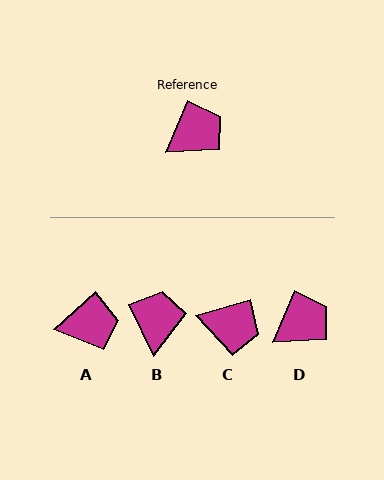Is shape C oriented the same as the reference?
No, it is off by about 50 degrees.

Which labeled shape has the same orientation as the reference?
D.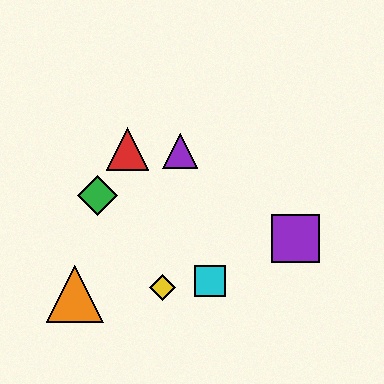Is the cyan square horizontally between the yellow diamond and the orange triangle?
No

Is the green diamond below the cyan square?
No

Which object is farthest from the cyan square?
The red triangle is farthest from the cyan square.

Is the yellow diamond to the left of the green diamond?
No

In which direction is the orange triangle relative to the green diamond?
The orange triangle is below the green diamond.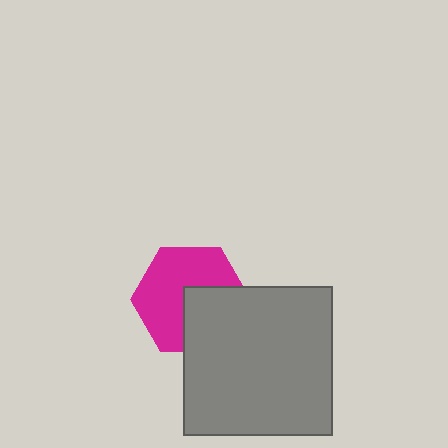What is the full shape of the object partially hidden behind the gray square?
The partially hidden object is a magenta hexagon.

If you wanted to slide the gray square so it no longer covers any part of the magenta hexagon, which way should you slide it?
Slide it toward the lower-right — that is the most direct way to separate the two shapes.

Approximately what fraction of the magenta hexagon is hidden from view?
Roughly 38% of the magenta hexagon is hidden behind the gray square.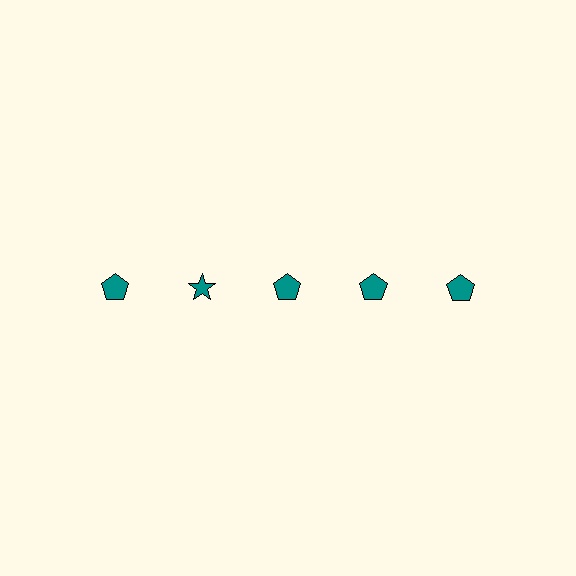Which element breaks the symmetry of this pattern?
The teal star in the top row, second from left column breaks the symmetry. All other shapes are teal pentagons.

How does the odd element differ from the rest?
It has a different shape: star instead of pentagon.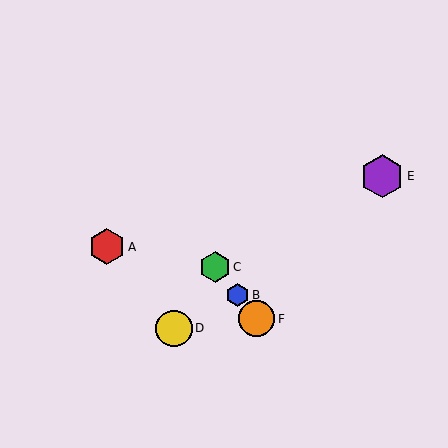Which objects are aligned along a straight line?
Objects B, C, F are aligned along a straight line.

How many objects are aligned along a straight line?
3 objects (B, C, F) are aligned along a straight line.